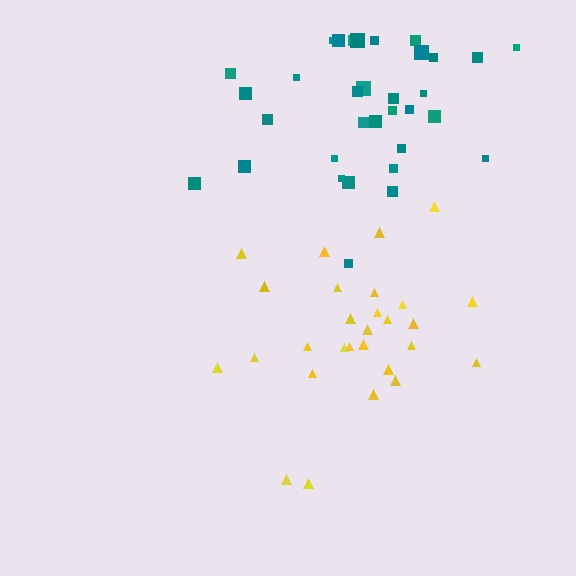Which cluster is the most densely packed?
Teal.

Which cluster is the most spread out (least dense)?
Yellow.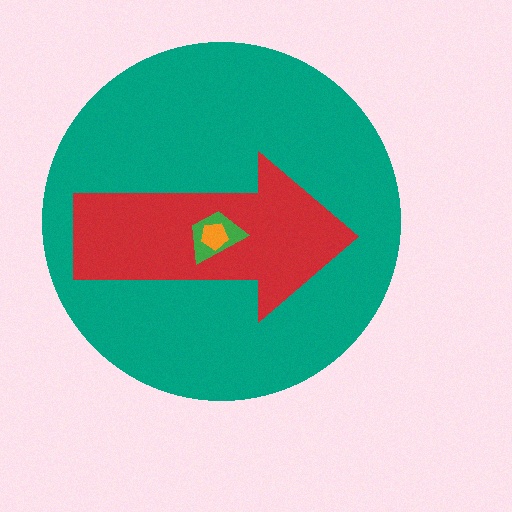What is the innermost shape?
The orange pentagon.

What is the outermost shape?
The teal circle.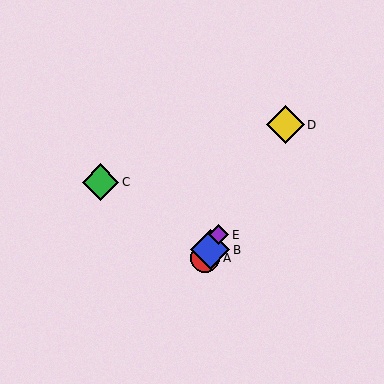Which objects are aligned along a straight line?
Objects A, B, D, E are aligned along a straight line.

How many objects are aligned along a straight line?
4 objects (A, B, D, E) are aligned along a straight line.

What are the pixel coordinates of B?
Object B is at (210, 250).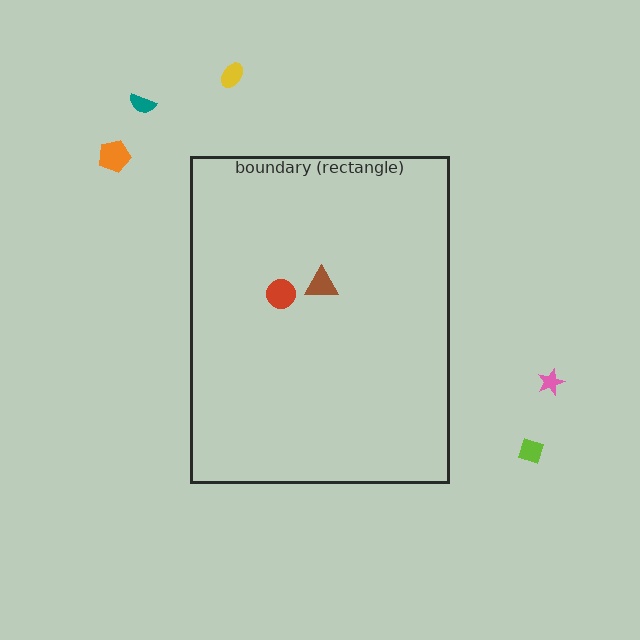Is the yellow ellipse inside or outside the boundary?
Outside.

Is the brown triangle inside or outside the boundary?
Inside.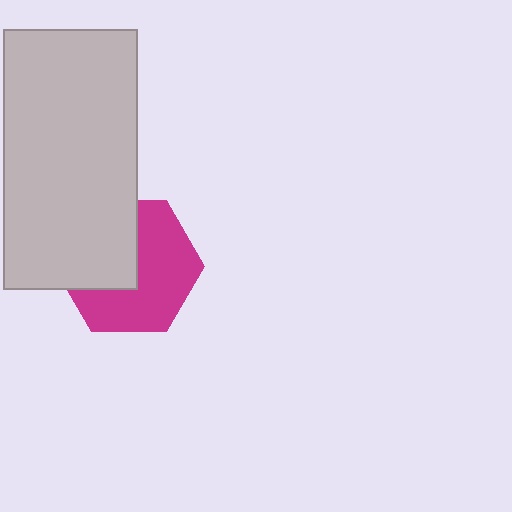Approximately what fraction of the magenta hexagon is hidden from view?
Roughly 41% of the magenta hexagon is hidden behind the light gray rectangle.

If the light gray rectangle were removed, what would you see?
You would see the complete magenta hexagon.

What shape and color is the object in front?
The object in front is a light gray rectangle.